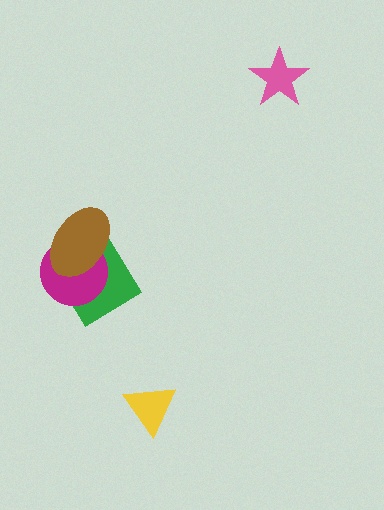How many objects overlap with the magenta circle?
2 objects overlap with the magenta circle.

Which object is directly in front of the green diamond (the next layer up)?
The magenta circle is directly in front of the green diamond.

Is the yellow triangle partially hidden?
No, no other shape covers it.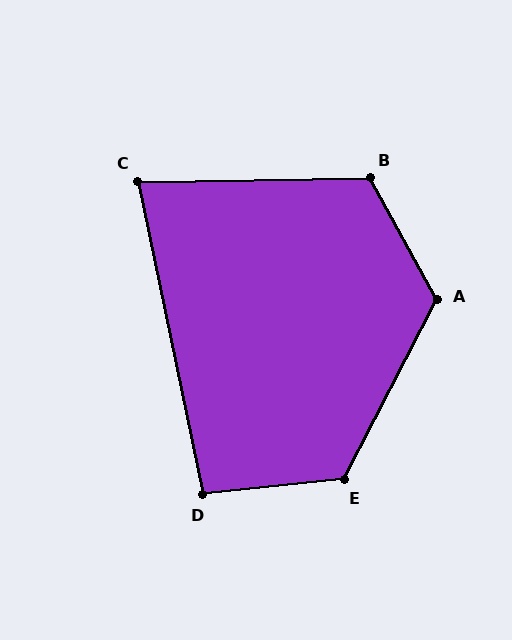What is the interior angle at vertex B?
Approximately 118 degrees (obtuse).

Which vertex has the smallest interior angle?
C, at approximately 79 degrees.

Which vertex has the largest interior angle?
A, at approximately 124 degrees.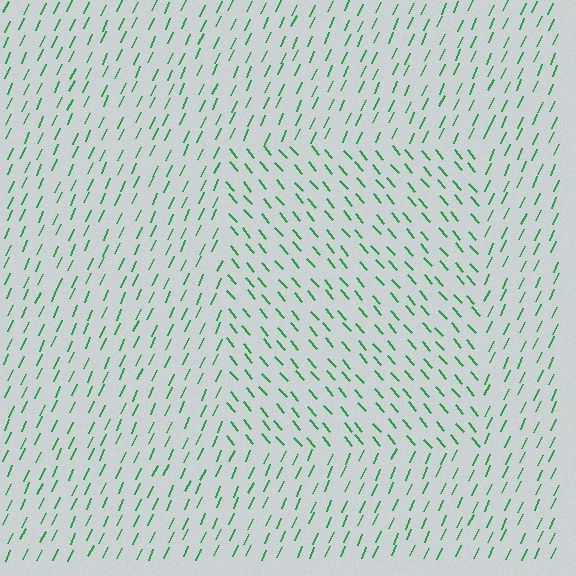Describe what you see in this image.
The image is filled with small green line segments. A rectangle region in the image has lines oriented differently from the surrounding lines, creating a visible texture boundary.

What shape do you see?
I see a rectangle.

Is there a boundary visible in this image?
Yes, there is a texture boundary formed by a change in line orientation.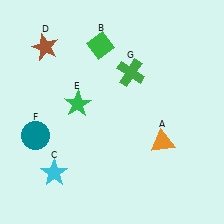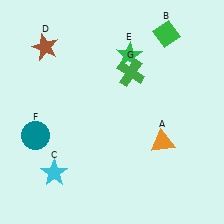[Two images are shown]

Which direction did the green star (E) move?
The green star (E) moved right.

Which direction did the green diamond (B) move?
The green diamond (B) moved right.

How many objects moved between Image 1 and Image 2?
2 objects moved between the two images.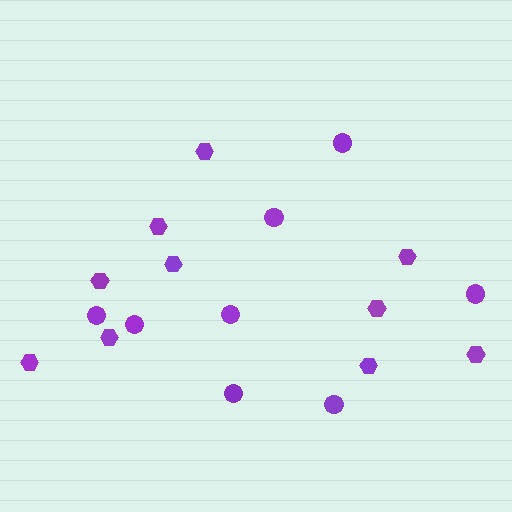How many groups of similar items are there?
There are 2 groups: one group of hexagons (10) and one group of circles (8).